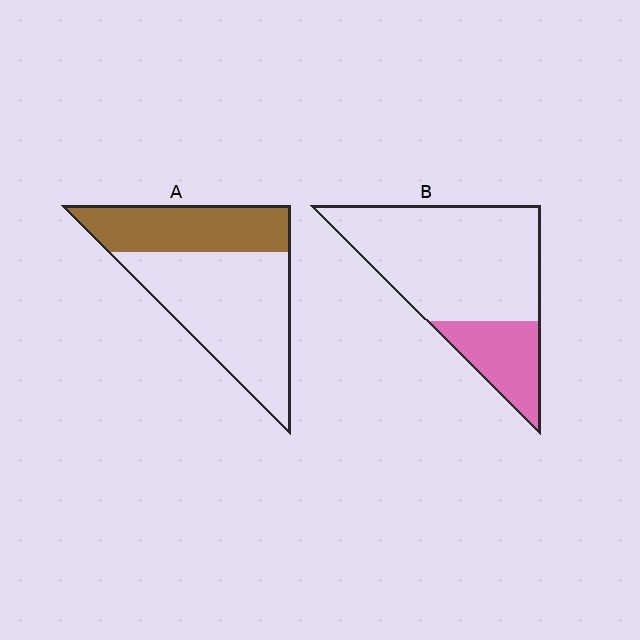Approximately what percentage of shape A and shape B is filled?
A is approximately 35% and B is approximately 25%.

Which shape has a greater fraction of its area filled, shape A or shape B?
Shape A.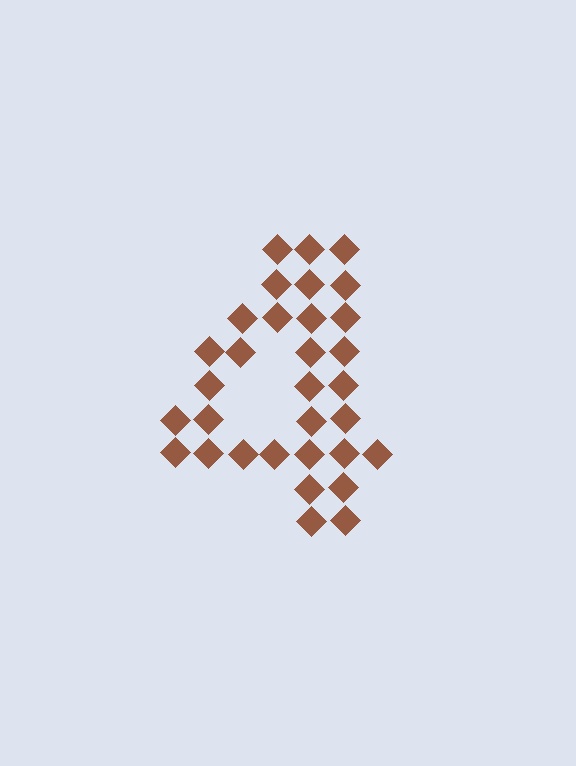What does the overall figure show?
The overall figure shows the digit 4.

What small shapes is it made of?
It is made of small diamonds.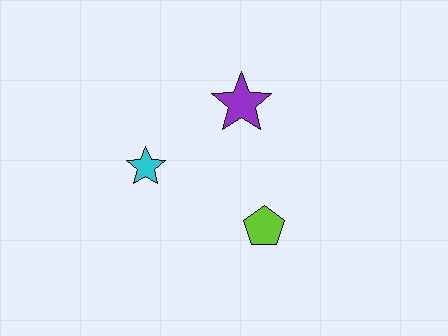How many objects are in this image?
There are 3 objects.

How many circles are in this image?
There are no circles.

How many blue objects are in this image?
There are no blue objects.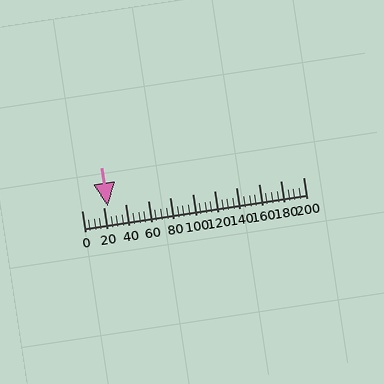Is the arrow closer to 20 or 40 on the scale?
The arrow is closer to 20.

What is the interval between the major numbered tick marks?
The major tick marks are spaced 20 units apart.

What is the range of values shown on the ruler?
The ruler shows values from 0 to 200.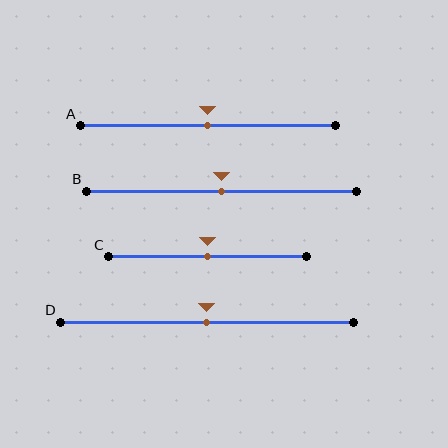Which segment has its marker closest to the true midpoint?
Segment A has its marker closest to the true midpoint.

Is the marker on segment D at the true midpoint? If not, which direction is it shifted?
Yes, the marker on segment D is at the true midpoint.